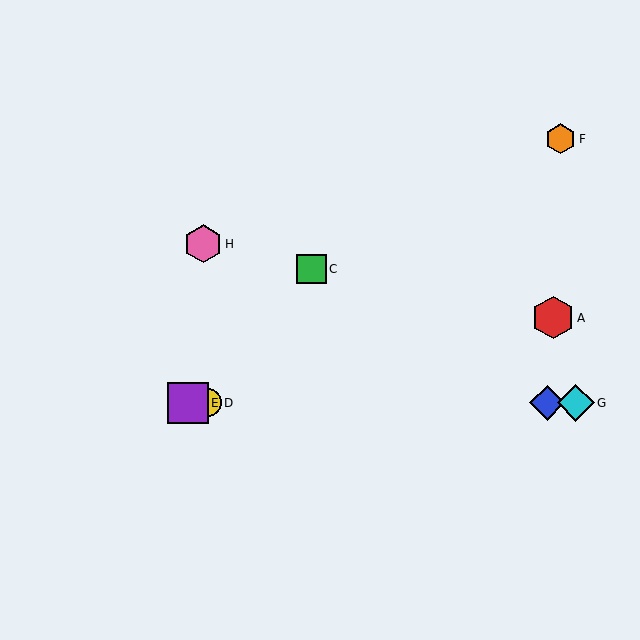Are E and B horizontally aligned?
Yes, both are at y≈403.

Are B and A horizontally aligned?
No, B is at y≈403 and A is at y≈318.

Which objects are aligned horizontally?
Objects B, D, E, G are aligned horizontally.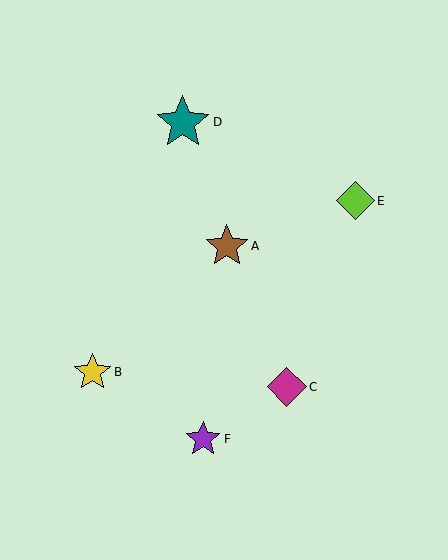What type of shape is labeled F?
Shape F is a purple star.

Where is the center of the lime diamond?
The center of the lime diamond is at (355, 201).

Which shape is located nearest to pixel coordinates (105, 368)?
The yellow star (labeled B) at (93, 372) is nearest to that location.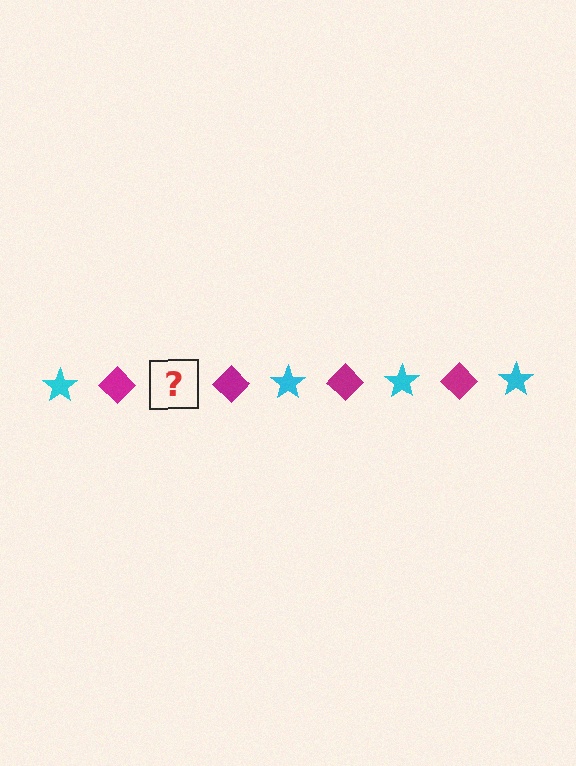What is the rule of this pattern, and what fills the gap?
The rule is that the pattern alternates between cyan star and magenta diamond. The gap should be filled with a cyan star.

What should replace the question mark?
The question mark should be replaced with a cyan star.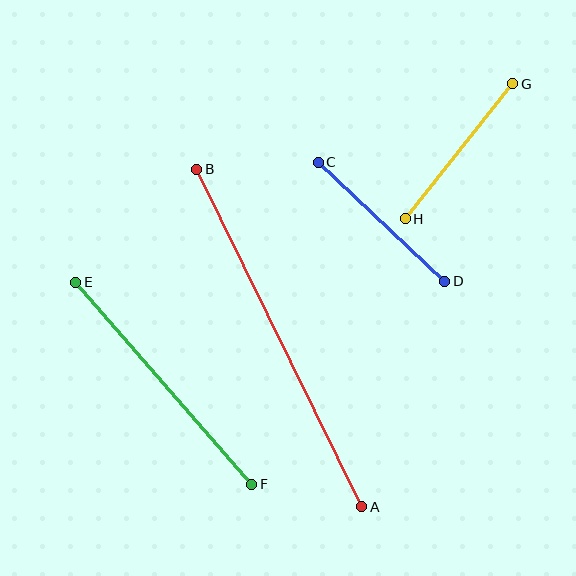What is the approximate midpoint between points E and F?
The midpoint is at approximately (164, 383) pixels.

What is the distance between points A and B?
The distance is approximately 376 pixels.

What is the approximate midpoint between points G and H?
The midpoint is at approximately (459, 151) pixels.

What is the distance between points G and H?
The distance is approximately 173 pixels.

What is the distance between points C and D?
The distance is approximately 173 pixels.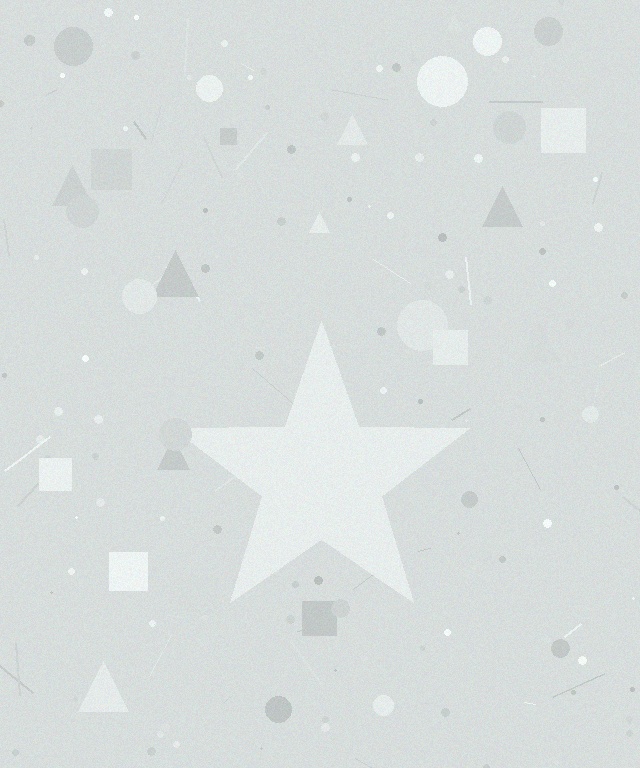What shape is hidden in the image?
A star is hidden in the image.